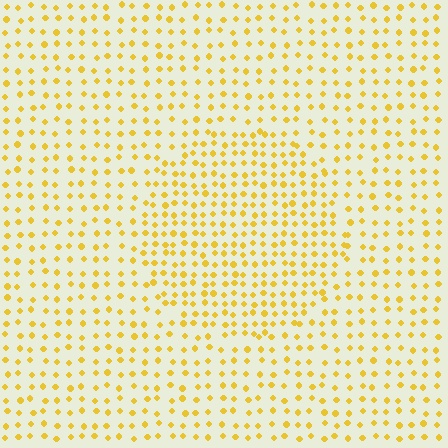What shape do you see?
I see a circle.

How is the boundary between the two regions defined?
The boundary is defined by a change in element density (approximately 1.6x ratio). All elements are the same color, size, and shape.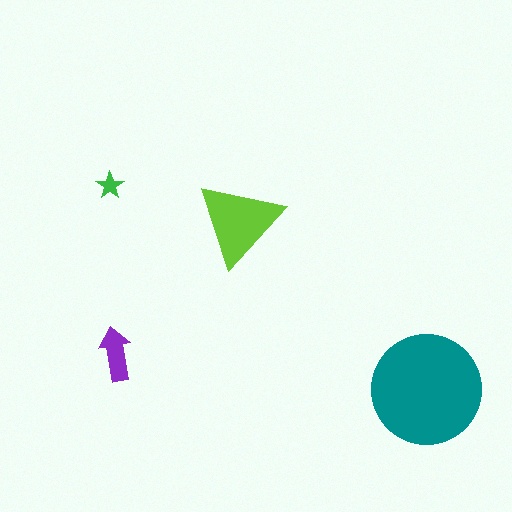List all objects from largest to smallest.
The teal circle, the lime triangle, the purple arrow, the green star.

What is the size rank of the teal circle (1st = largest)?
1st.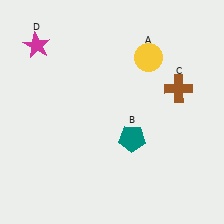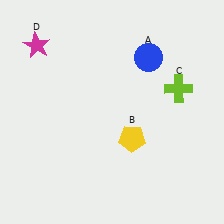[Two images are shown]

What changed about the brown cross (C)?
In Image 1, C is brown. In Image 2, it changed to lime.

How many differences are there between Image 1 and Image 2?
There are 3 differences between the two images.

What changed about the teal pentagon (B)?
In Image 1, B is teal. In Image 2, it changed to yellow.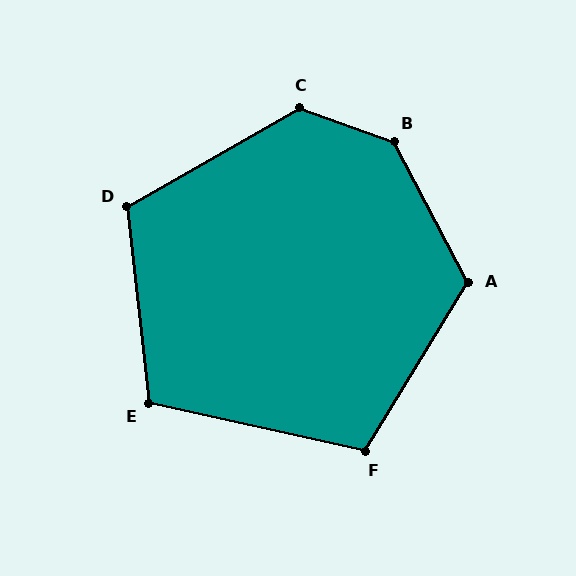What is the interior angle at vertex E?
Approximately 109 degrees (obtuse).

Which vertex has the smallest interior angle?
F, at approximately 109 degrees.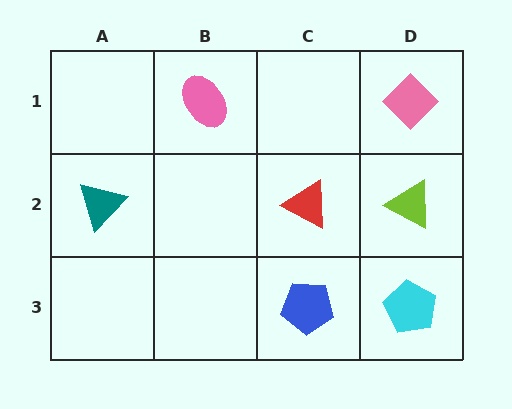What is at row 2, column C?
A red triangle.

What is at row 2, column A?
A teal triangle.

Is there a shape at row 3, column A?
No, that cell is empty.